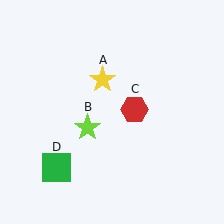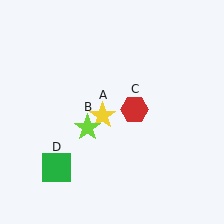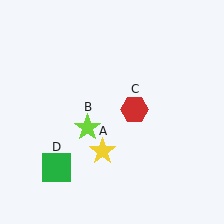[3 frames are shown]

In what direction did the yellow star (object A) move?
The yellow star (object A) moved down.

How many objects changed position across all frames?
1 object changed position: yellow star (object A).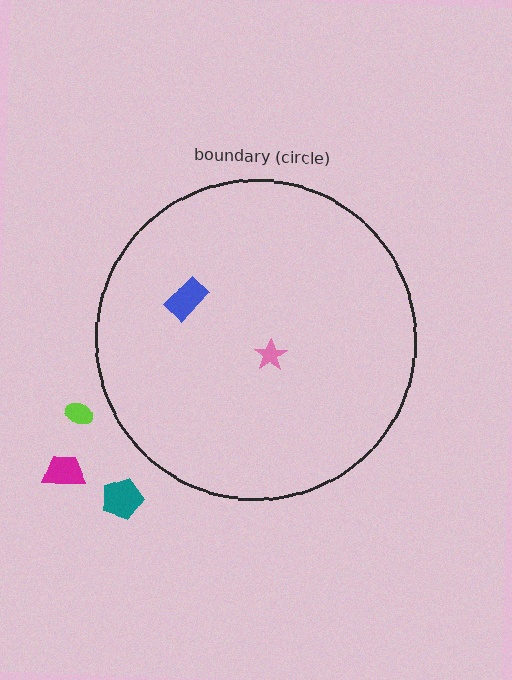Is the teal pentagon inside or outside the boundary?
Outside.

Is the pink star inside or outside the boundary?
Inside.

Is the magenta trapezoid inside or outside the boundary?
Outside.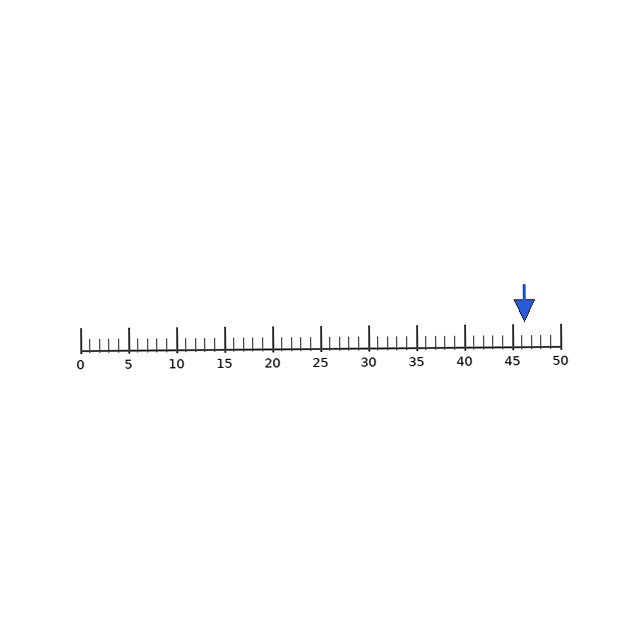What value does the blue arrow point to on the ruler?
The blue arrow points to approximately 46.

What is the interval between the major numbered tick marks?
The major tick marks are spaced 5 units apart.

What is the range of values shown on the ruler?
The ruler shows values from 0 to 50.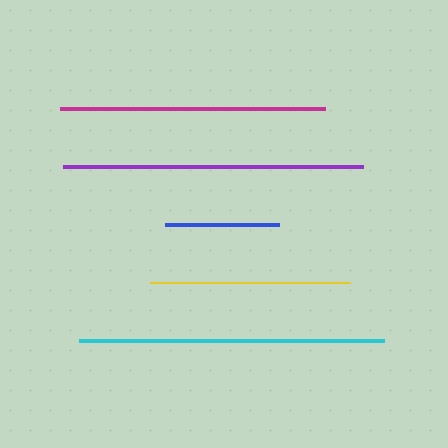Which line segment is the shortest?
The blue line is the shortest at approximately 113 pixels.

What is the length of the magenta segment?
The magenta segment is approximately 266 pixels long.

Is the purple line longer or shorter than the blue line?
The purple line is longer than the blue line.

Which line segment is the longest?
The cyan line is the longest at approximately 304 pixels.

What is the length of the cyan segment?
The cyan segment is approximately 304 pixels long.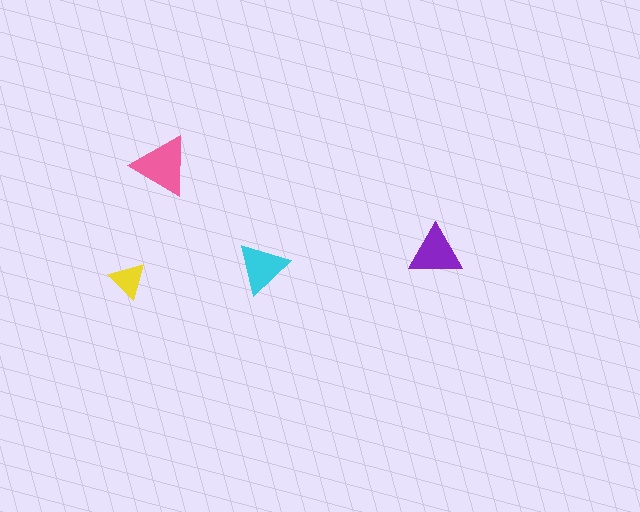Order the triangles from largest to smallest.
the pink one, the purple one, the cyan one, the yellow one.